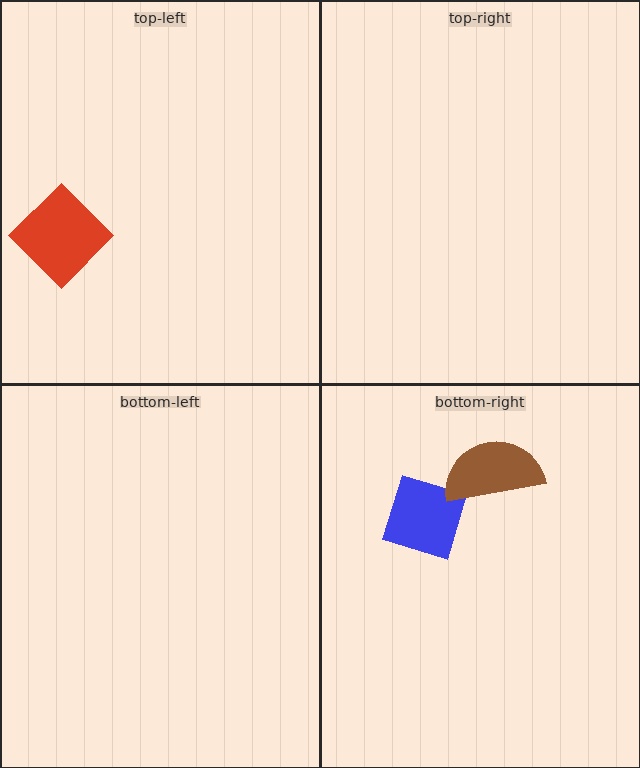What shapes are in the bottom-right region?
The blue square, the brown semicircle.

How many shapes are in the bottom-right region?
2.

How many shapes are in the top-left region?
1.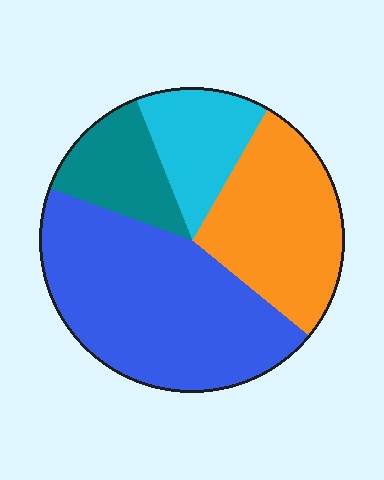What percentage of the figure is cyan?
Cyan covers 14% of the figure.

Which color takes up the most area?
Blue, at roughly 45%.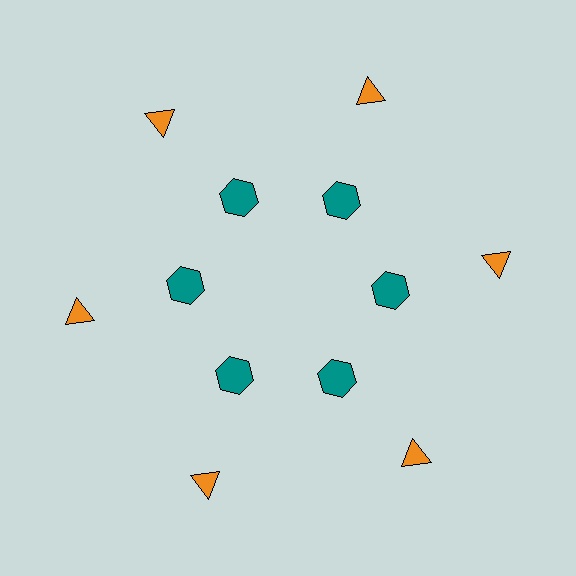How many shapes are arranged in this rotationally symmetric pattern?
There are 12 shapes, arranged in 6 groups of 2.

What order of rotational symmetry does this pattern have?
This pattern has 6-fold rotational symmetry.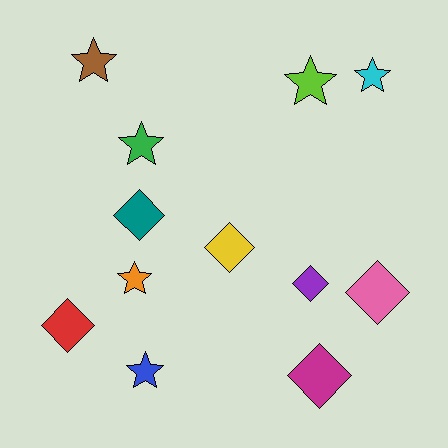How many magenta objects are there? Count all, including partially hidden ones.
There is 1 magenta object.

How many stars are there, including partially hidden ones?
There are 6 stars.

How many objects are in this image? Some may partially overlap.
There are 12 objects.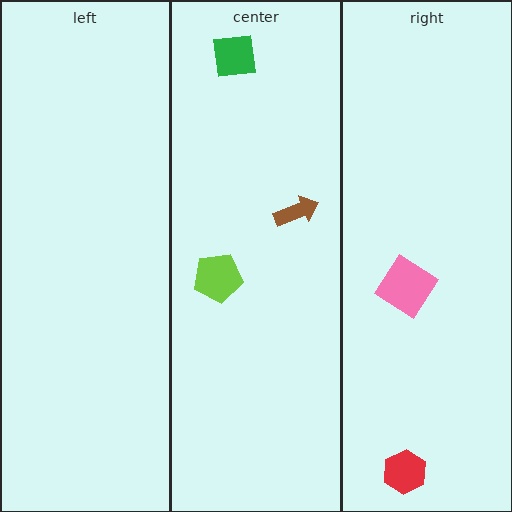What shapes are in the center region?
The green square, the brown arrow, the lime pentagon.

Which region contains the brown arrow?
The center region.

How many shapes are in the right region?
2.